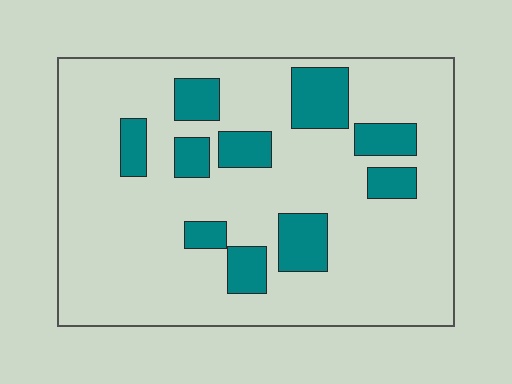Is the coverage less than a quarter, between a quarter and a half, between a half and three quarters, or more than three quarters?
Less than a quarter.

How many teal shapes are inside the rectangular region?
10.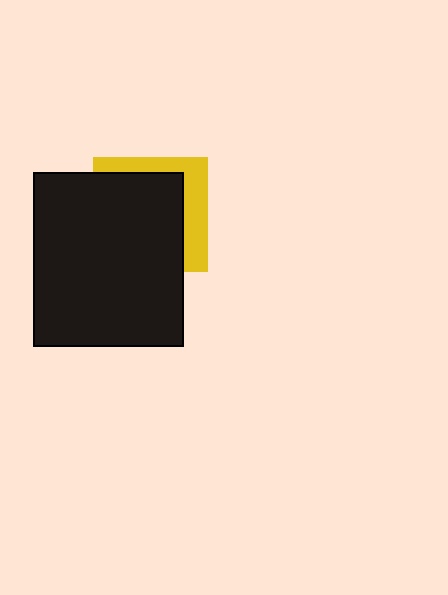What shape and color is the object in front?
The object in front is a black rectangle.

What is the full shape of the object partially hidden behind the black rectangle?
The partially hidden object is a yellow square.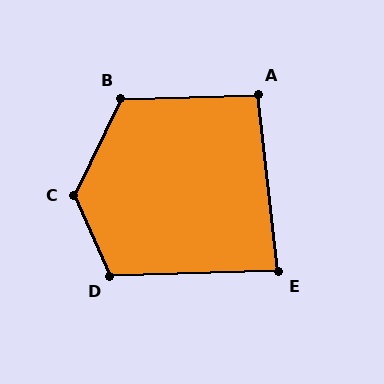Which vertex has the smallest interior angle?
E, at approximately 85 degrees.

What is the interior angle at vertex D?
Approximately 112 degrees (obtuse).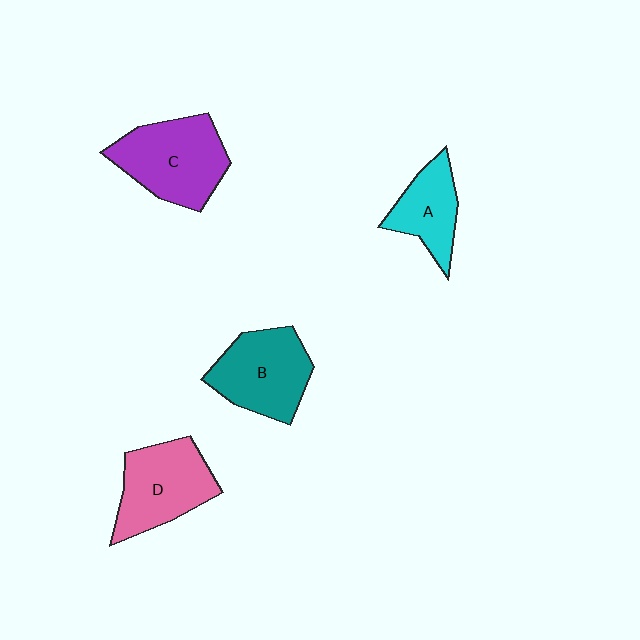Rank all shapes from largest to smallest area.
From largest to smallest: C (purple), D (pink), B (teal), A (cyan).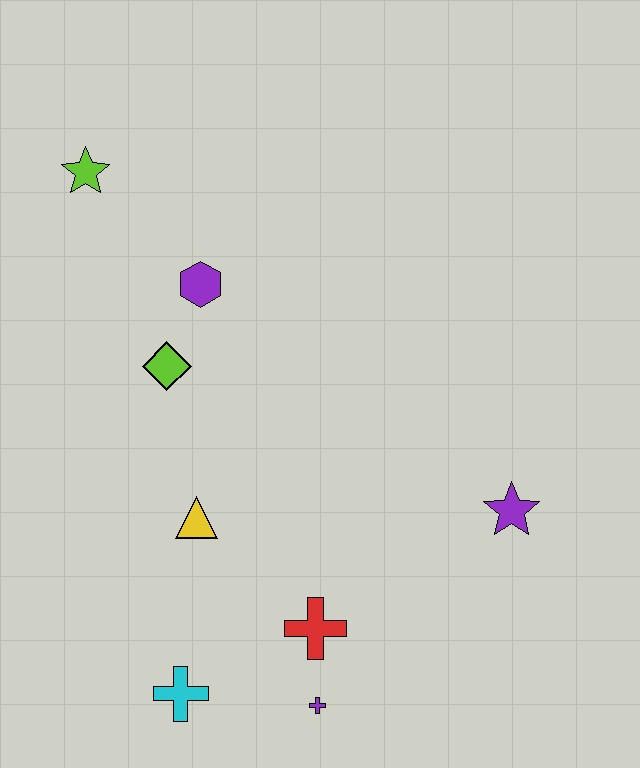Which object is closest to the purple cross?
The red cross is closest to the purple cross.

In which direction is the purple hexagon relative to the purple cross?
The purple hexagon is above the purple cross.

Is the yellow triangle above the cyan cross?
Yes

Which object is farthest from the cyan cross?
The lime star is farthest from the cyan cross.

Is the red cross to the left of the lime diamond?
No